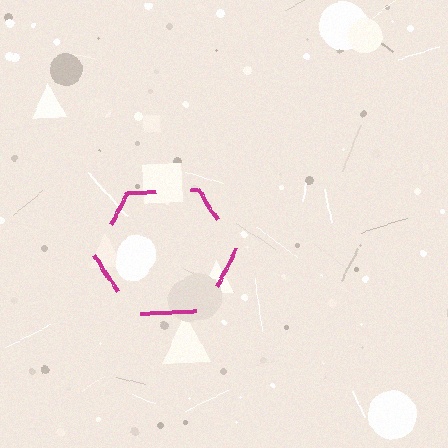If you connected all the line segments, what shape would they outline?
They would outline a hexagon.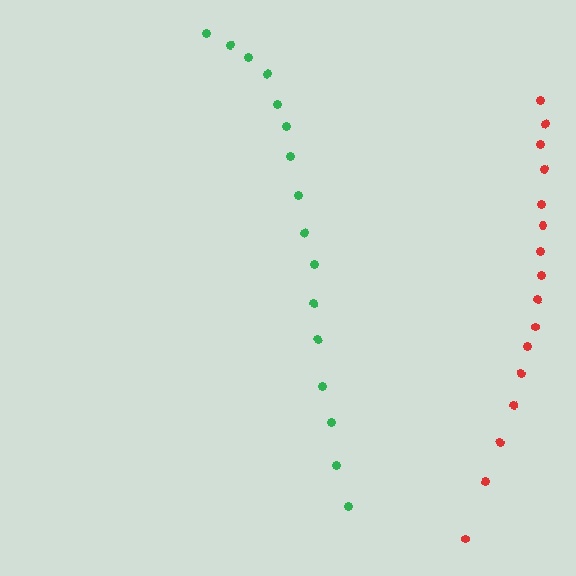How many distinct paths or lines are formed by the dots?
There are 2 distinct paths.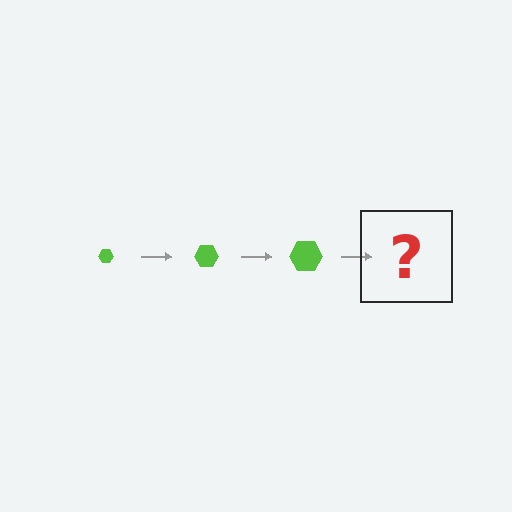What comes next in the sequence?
The next element should be a lime hexagon, larger than the previous one.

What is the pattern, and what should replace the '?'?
The pattern is that the hexagon gets progressively larger each step. The '?' should be a lime hexagon, larger than the previous one.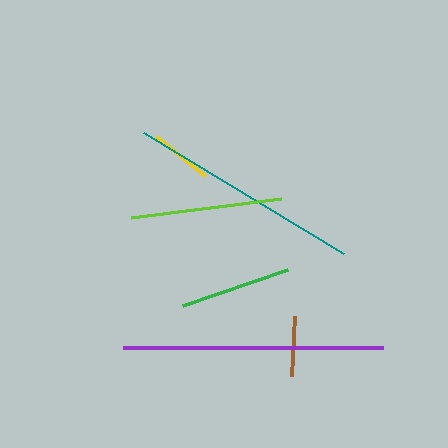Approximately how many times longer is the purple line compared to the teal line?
The purple line is approximately 1.1 times the length of the teal line.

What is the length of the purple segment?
The purple segment is approximately 260 pixels long.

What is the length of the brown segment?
The brown segment is approximately 60 pixels long.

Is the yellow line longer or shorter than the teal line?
The teal line is longer than the yellow line.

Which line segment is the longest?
The purple line is the longest at approximately 260 pixels.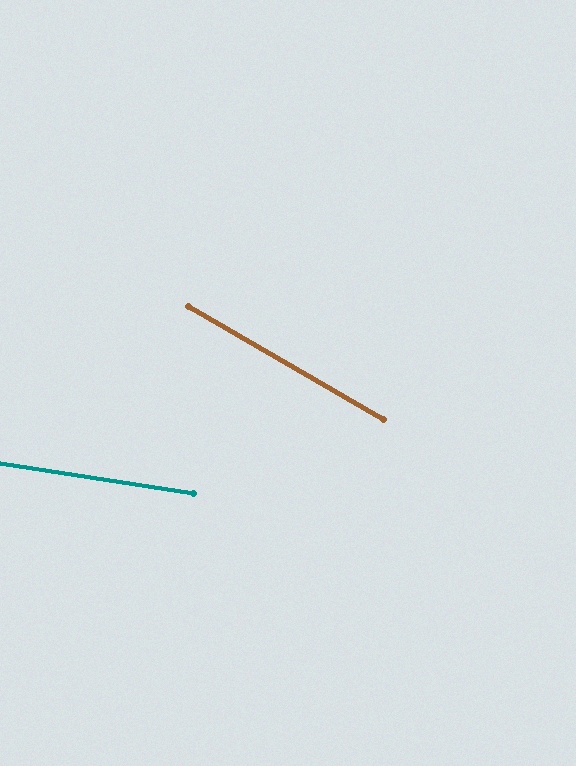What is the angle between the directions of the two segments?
Approximately 21 degrees.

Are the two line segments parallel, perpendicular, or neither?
Neither parallel nor perpendicular — they differ by about 21°.